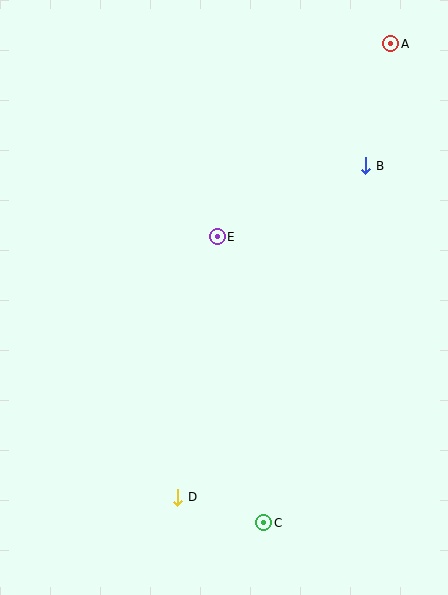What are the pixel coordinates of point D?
Point D is at (178, 497).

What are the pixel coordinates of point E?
Point E is at (217, 237).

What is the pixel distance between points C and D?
The distance between C and D is 90 pixels.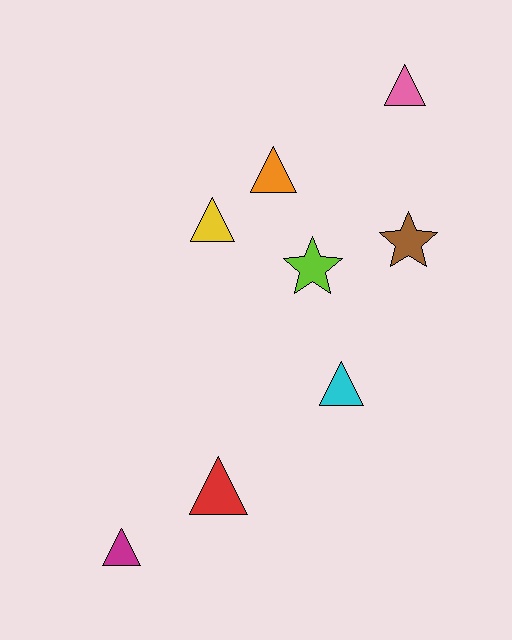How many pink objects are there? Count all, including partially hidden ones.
There is 1 pink object.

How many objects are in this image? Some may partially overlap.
There are 8 objects.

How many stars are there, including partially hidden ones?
There are 2 stars.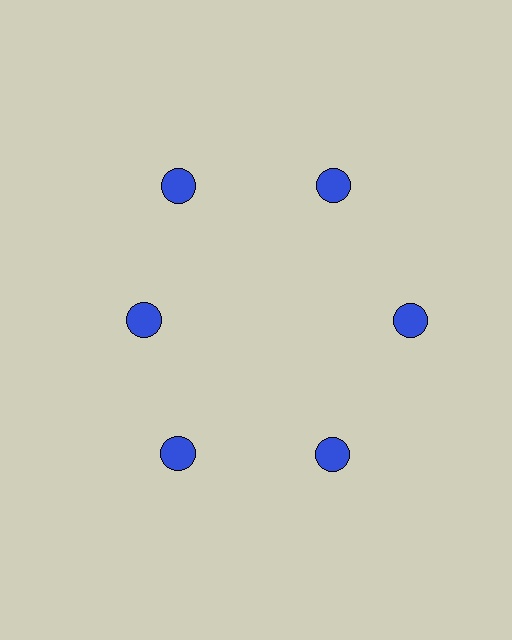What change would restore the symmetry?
The symmetry would be restored by moving it outward, back onto the ring so that all 6 circles sit at equal angles and equal distance from the center.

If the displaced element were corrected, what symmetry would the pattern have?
It would have 6-fold rotational symmetry — the pattern would map onto itself every 60 degrees.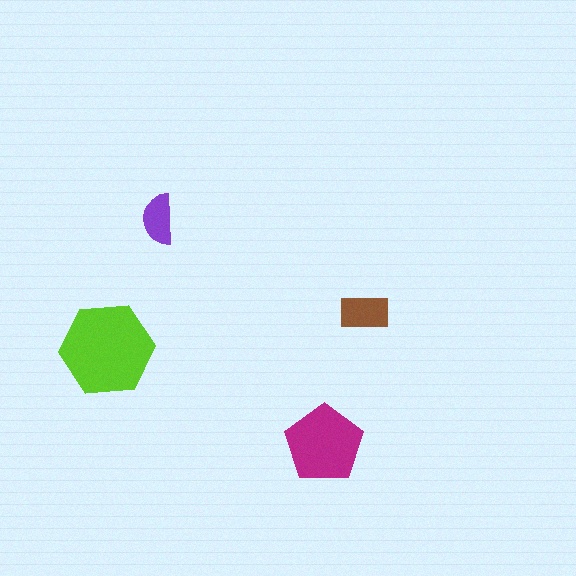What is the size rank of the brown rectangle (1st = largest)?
3rd.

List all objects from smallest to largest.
The purple semicircle, the brown rectangle, the magenta pentagon, the lime hexagon.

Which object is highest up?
The purple semicircle is topmost.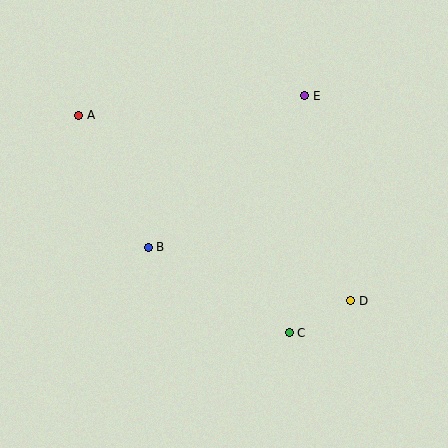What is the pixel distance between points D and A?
The distance between D and A is 329 pixels.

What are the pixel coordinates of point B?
Point B is at (148, 247).